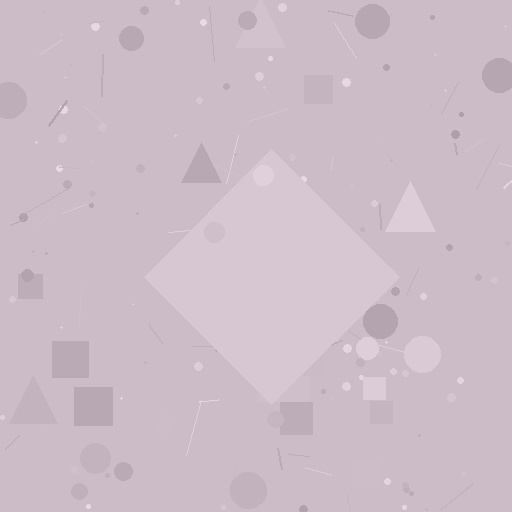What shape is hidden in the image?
A diamond is hidden in the image.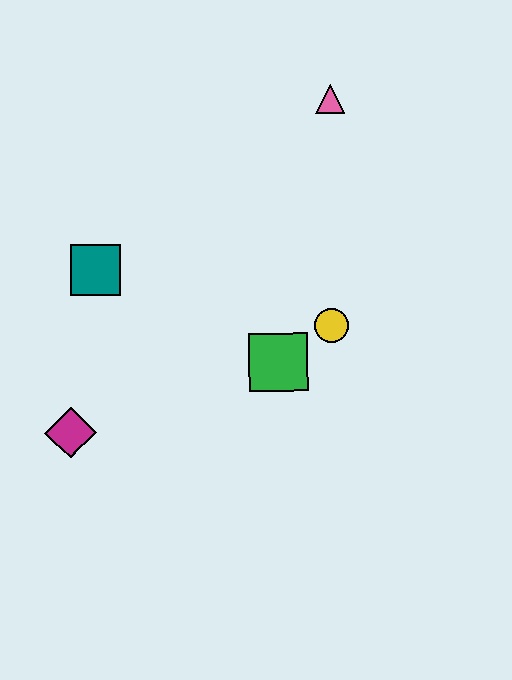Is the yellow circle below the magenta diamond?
No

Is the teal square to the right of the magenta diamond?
Yes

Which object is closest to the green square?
The yellow circle is closest to the green square.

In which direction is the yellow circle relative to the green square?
The yellow circle is to the right of the green square.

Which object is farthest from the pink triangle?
The magenta diamond is farthest from the pink triangle.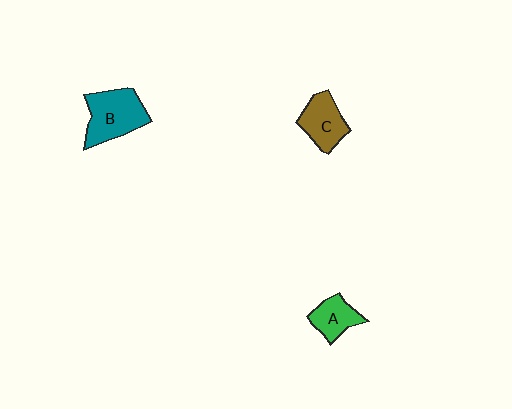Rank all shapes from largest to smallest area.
From largest to smallest: B (teal), C (brown), A (green).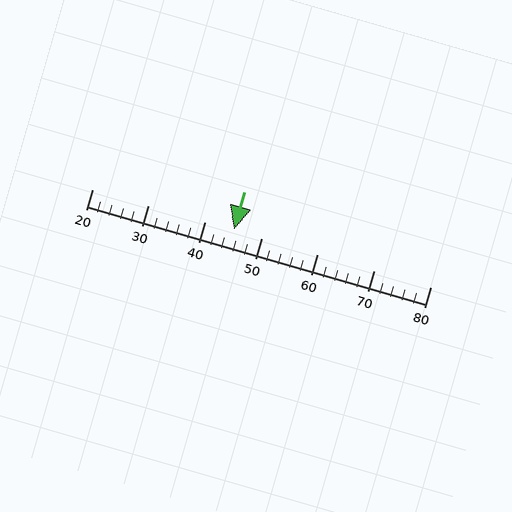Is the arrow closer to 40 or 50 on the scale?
The arrow is closer to 50.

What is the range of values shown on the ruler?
The ruler shows values from 20 to 80.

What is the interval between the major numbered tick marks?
The major tick marks are spaced 10 units apart.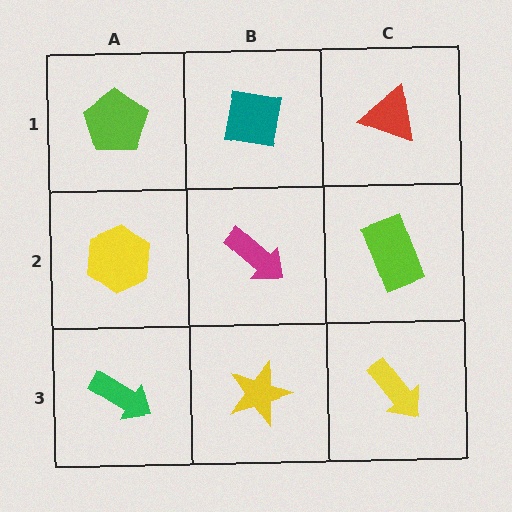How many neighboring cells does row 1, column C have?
2.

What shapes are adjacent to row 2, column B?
A teal square (row 1, column B), a yellow star (row 3, column B), a yellow hexagon (row 2, column A), a lime rectangle (row 2, column C).